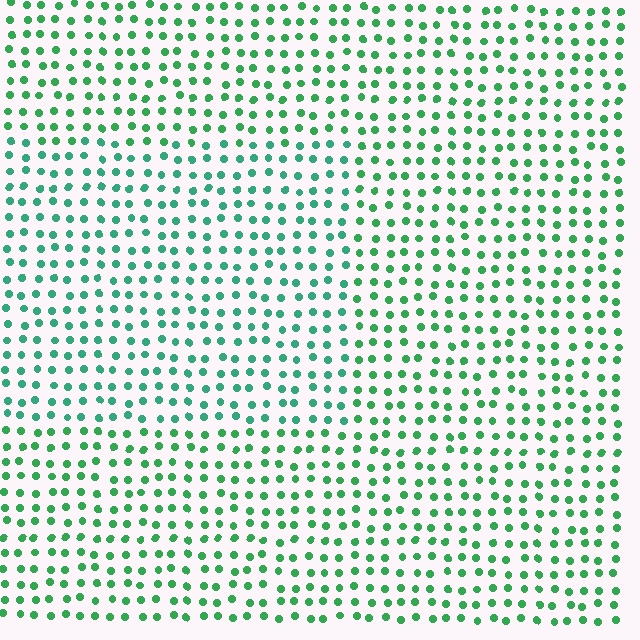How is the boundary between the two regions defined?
The boundary is defined purely by a slight shift in hue (about 22 degrees). Spacing, size, and orientation are identical on both sides.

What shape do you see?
I see a rectangle.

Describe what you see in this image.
The image is filled with small green elements in a uniform arrangement. A rectangle-shaped region is visible where the elements are tinted to a slightly different hue, forming a subtle color boundary.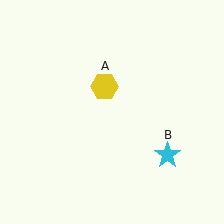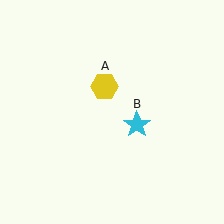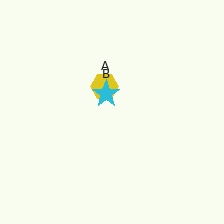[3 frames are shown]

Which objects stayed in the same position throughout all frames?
Yellow hexagon (object A) remained stationary.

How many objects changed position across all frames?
1 object changed position: cyan star (object B).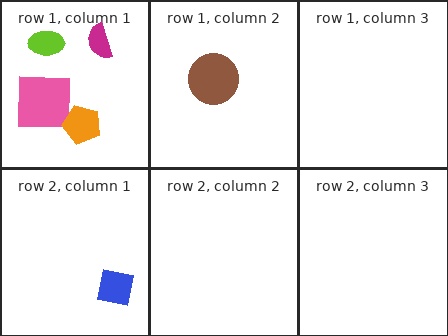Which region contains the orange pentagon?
The row 1, column 1 region.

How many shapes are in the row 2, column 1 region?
1.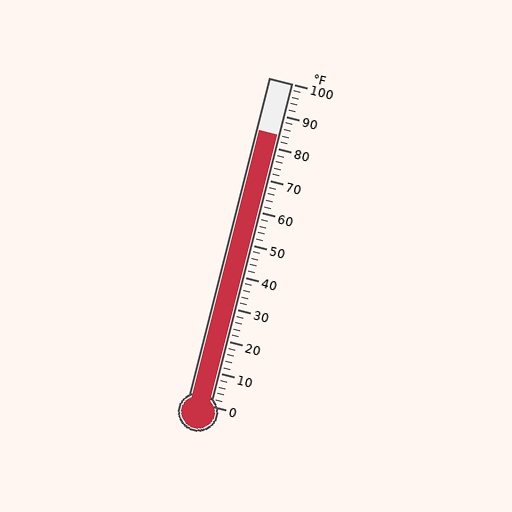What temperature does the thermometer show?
The thermometer shows approximately 84°F.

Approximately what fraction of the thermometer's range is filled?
The thermometer is filled to approximately 85% of its range.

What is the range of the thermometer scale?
The thermometer scale ranges from 0°F to 100°F.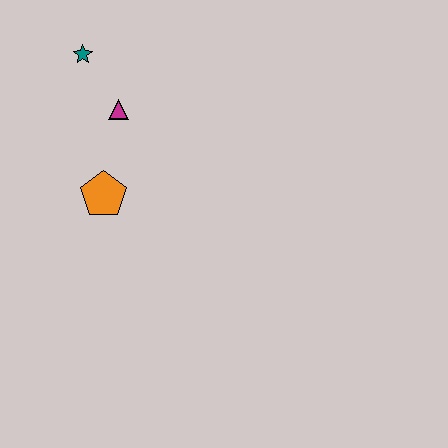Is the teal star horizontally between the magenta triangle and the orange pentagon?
No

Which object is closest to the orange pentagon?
The magenta triangle is closest to the orange pentagon.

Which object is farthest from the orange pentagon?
The teal star is farthest from the orange pentagon.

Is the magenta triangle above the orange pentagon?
Yes